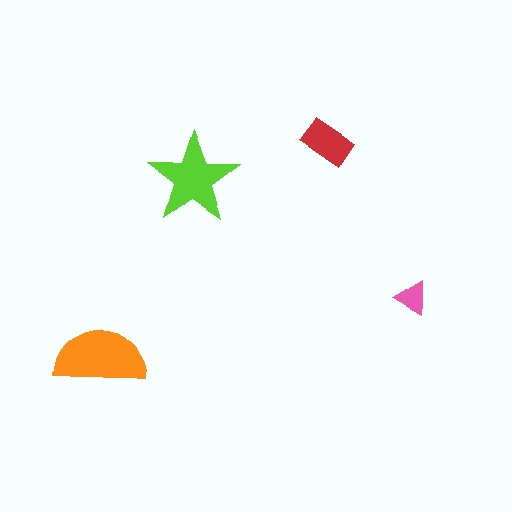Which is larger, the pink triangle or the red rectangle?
The red rectangle.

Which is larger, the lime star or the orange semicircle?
The orange semicircle.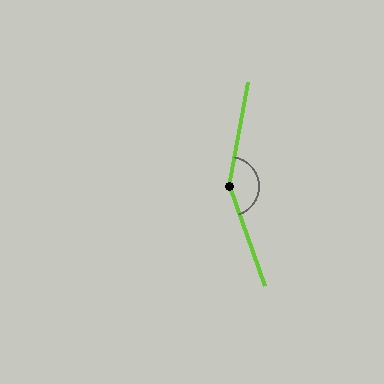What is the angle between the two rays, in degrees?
Approximately 151 degrees.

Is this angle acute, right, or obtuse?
It is obtuse.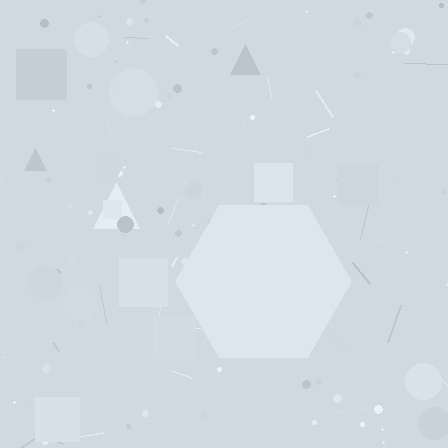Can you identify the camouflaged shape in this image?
The camouflaged shape is a hexagon.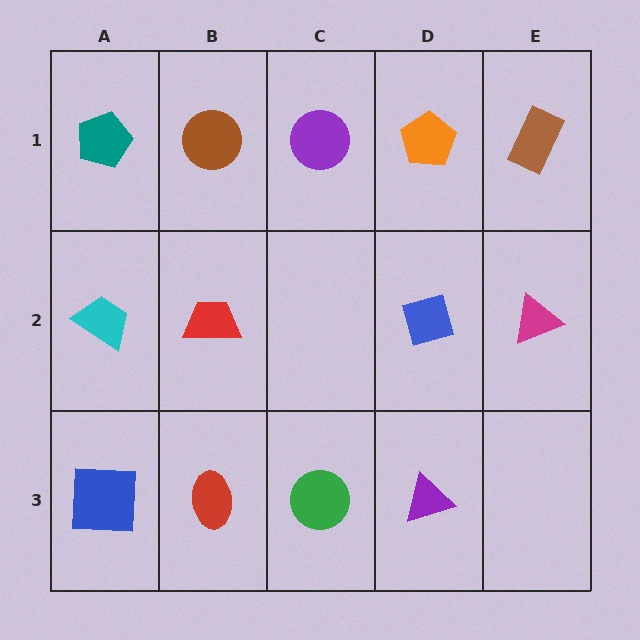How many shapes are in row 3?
4 shapes.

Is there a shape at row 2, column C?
No, that cell is empty.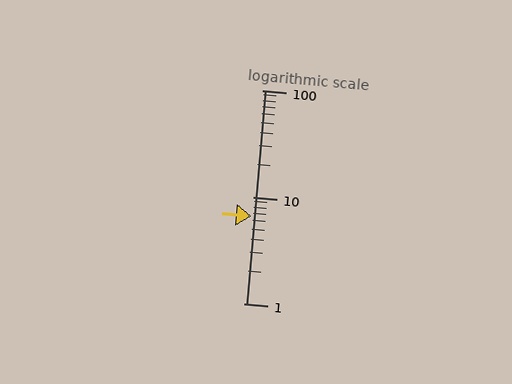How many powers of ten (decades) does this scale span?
The scale spans 2 decades, from 1 to 100.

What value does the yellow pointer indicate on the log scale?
The pointer indicates approximately 6.6.